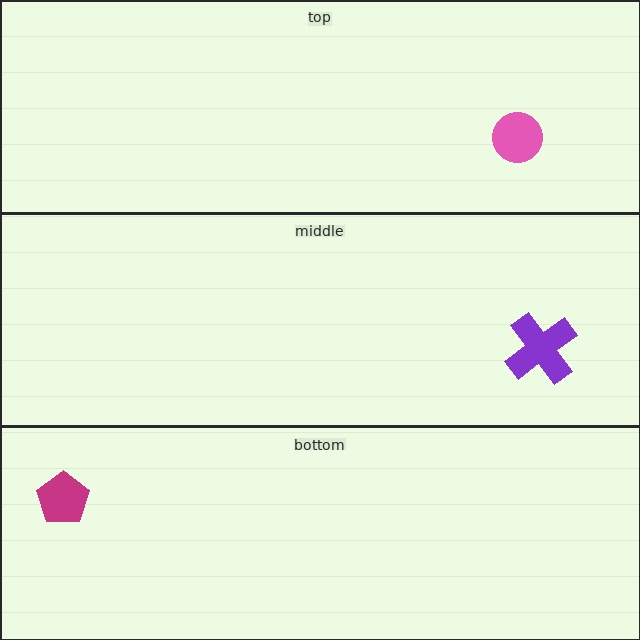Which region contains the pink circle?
The top region.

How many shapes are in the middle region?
1.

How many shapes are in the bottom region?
1.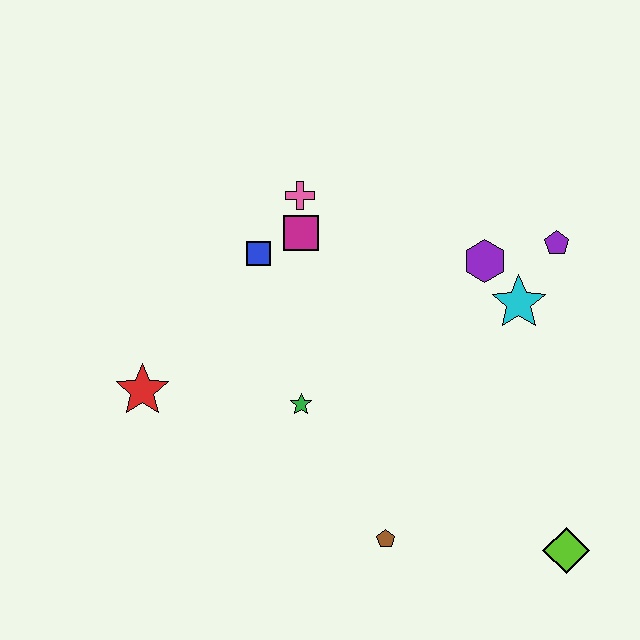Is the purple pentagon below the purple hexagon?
No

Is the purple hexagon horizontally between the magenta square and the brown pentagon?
No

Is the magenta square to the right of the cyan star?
No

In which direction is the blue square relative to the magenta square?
The blue square is to the left of the magenta square.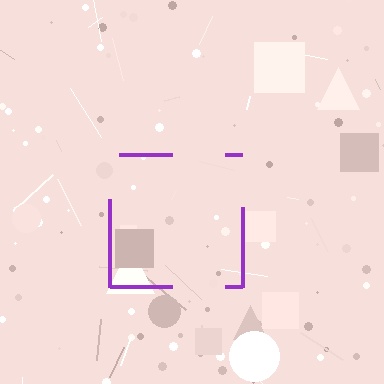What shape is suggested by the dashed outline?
The dashed outline suggests a square.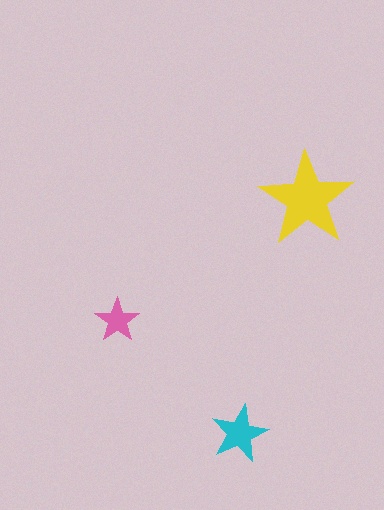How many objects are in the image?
There are 3 objects in the image.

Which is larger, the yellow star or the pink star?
The yellow one.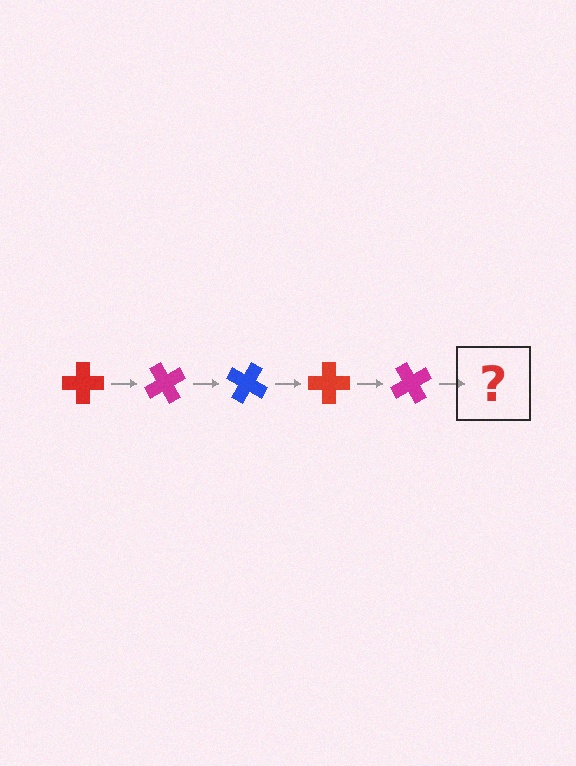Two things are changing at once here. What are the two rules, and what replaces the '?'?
The two rules are that it rotates 60 degrees each step and the color cycles through red, magenta, and blue. The '?' should be a blue cross, rotated 300 degrees from the start.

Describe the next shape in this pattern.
It should be a blue cross, rotated 300 degrees from the start.